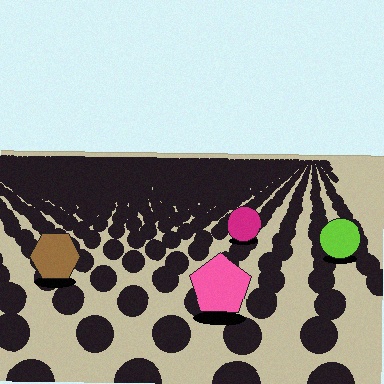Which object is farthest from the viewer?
The magenta circle is farthest from the viewer. It appears smaller and the ground texture around it is denser.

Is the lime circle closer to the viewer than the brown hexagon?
No. The brown hexagon is closer — you can tell from the texture gradient: the ground texture is coarser near it.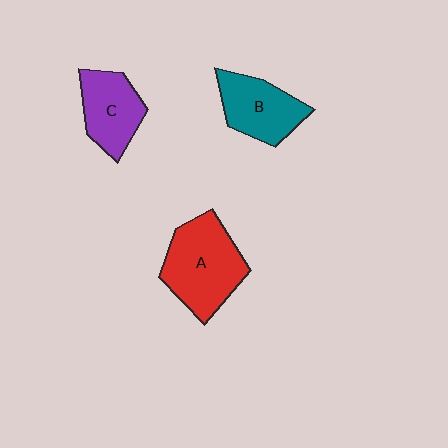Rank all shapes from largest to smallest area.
From largest to smallest: A (red), B (teal), C (purple).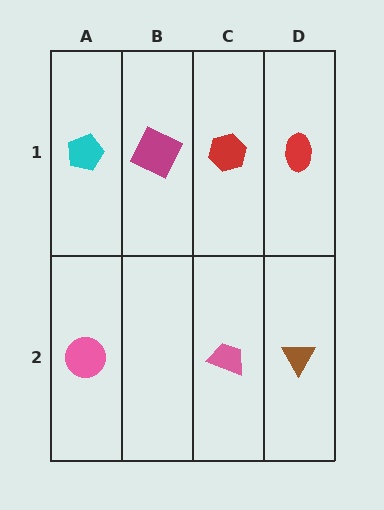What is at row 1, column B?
A magenta square.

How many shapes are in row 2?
3 shapes.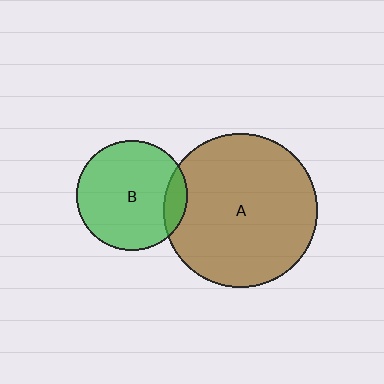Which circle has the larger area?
Circle A (brown).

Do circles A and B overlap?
Yes.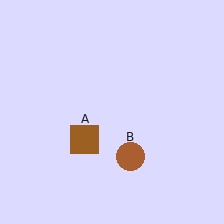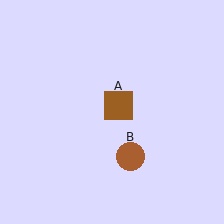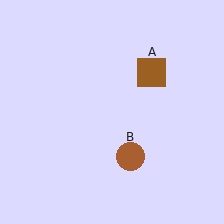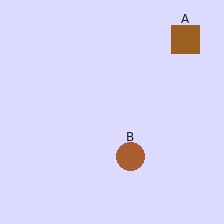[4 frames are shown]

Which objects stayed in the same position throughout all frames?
Brown circle (object B) remained stationary.